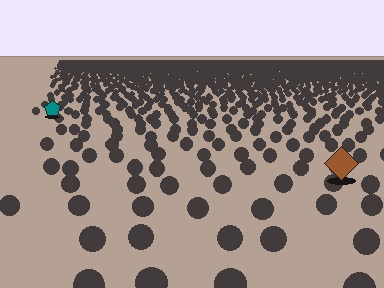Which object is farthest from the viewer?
The teal pentagon is farthest from the viewer. It appears smaller and the ground texture around it is denser.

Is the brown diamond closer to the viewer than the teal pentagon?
Yes. The brown diamond is closer — you can tell from the texture gradient: the ground texture is coarser near it.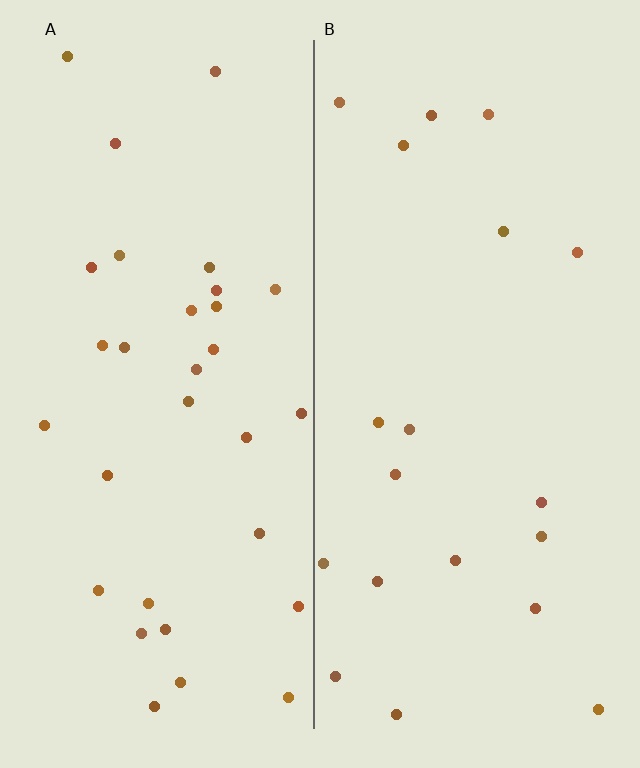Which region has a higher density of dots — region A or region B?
A (the left).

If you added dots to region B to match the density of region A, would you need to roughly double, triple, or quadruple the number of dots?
Approximately double.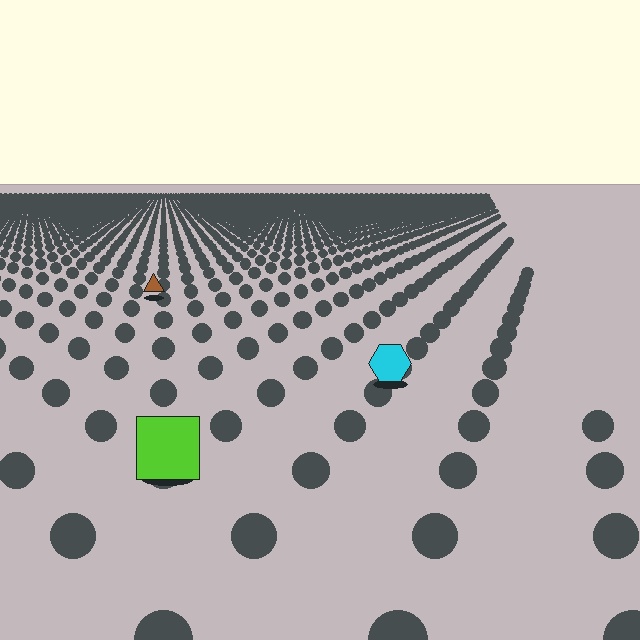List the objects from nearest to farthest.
From nearest to farthest: the lime square, the cyan hexagon, the brown triangle.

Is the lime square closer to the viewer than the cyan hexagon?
Yes. The lime square is closer — you can tell from the texture gradient: the ground texture is coarser near it.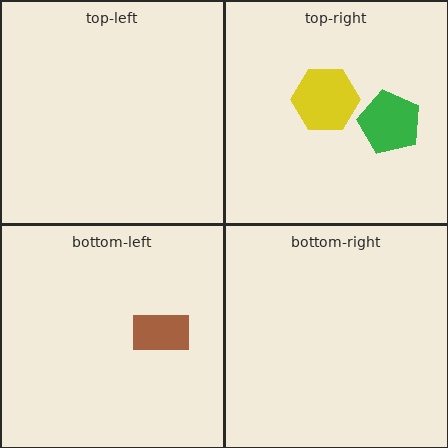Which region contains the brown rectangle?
The bottom-left region.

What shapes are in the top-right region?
The yellow hexagon, the green pentagon.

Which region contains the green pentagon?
The top-right region.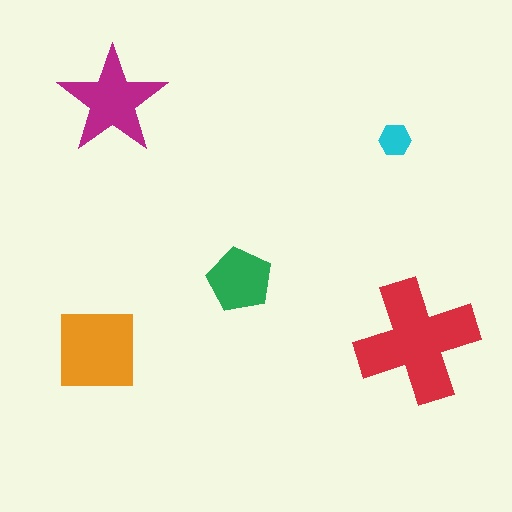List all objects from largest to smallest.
The red cross, the orange square, the magenta star, the green pentagon, the cyan hexagon.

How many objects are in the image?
There are 5 objects in the image.